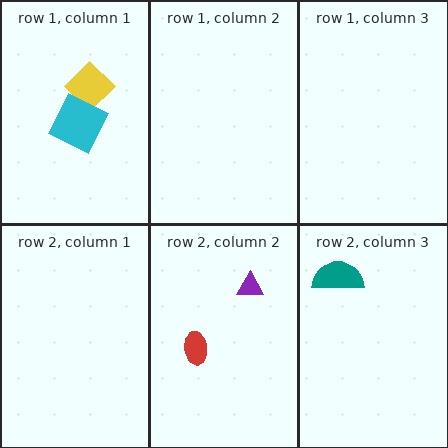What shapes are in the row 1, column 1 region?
The yellow diamond, the cyan square.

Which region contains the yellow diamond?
The row 1, column 1 region.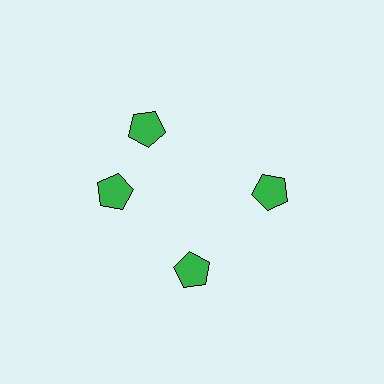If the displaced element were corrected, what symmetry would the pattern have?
It would have 4-fold rotational symmetry — the pattern would map onto itself every 90 degrees.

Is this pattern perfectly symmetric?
No. The 4 green pentagons are arranged in a ring, but one element near the 12 o'clock position is rotated out of alignment along the ring, breaking the 4-fold rotational symmetry.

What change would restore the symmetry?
The symmetry would be restored by rotating it back into even spacing with its neighbors so that all 4 pentagons sit at equal angles and equal distance from the center.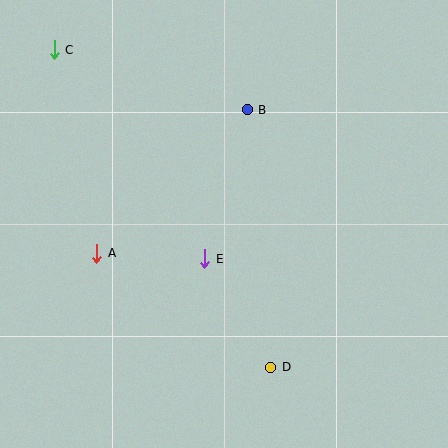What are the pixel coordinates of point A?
Point A is at (97, 253).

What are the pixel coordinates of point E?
Point E is at (205, 259).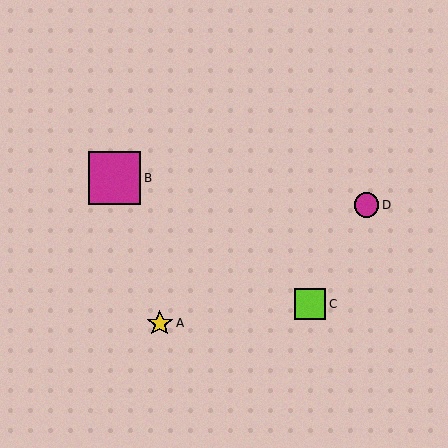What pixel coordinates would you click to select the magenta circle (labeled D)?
Click at (366, 205) to select the magenta circle D.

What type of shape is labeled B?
Shape B is a magenta square.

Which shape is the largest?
The magenta square (labeled B) is the largest.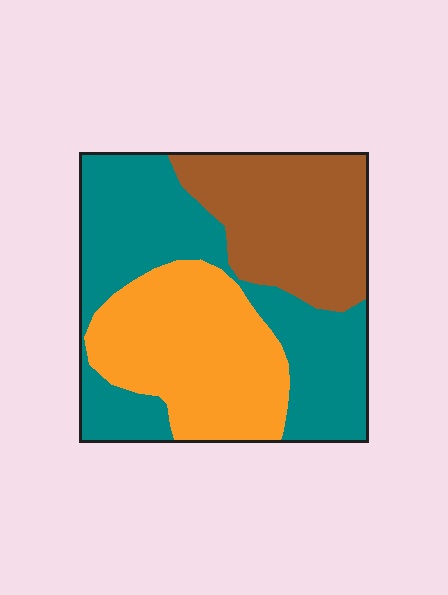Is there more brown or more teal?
Teal.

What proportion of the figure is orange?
Orange covers around 30% of the figure.